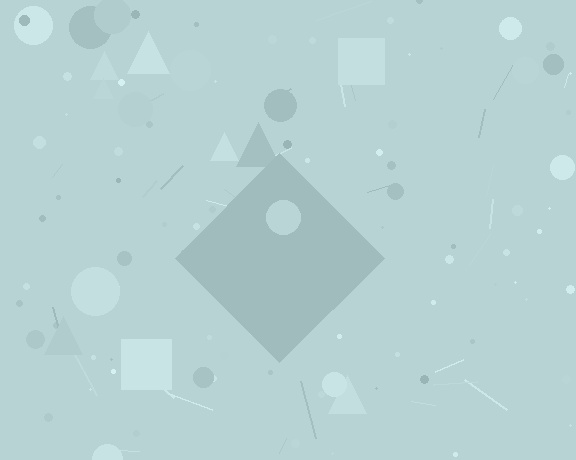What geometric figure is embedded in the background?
A diamond is embedded in the background.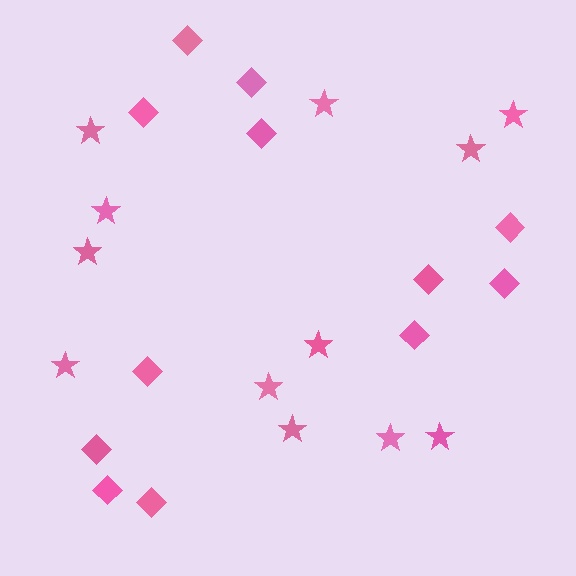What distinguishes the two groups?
There are 2 groups: one group of stars (12) and one group of diamonds (12).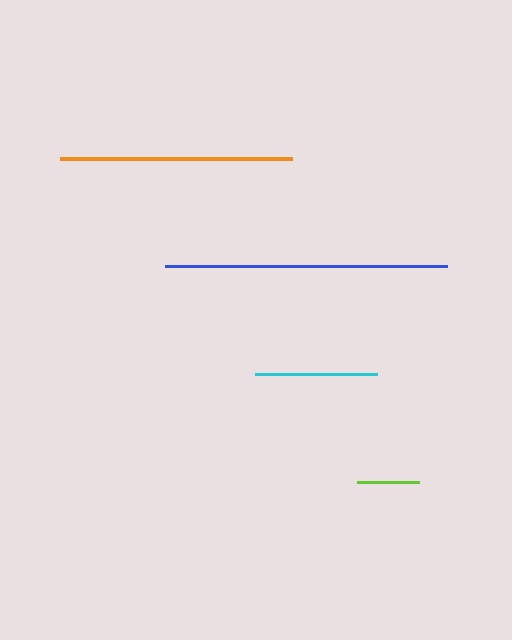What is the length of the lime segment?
The lime segment is approximately 63 pixels long.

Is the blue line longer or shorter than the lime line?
The blue line is longer than the lime line.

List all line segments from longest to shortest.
From longest to shortest: blue, orange, cyan, lime.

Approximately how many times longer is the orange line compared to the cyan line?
The orange line is approximately 1.9 times the length of the cyan line.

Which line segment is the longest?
The blue line is the longest at approximately 282 pixels.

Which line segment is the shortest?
The lime line is the shortest at approximately 63 pixels.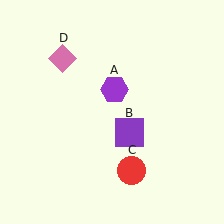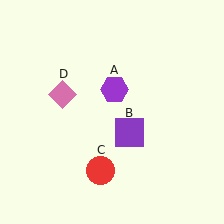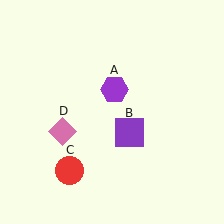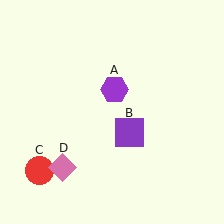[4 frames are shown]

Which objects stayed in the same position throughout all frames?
Purple hexagon (object A) and purple square (object B) remained stationary.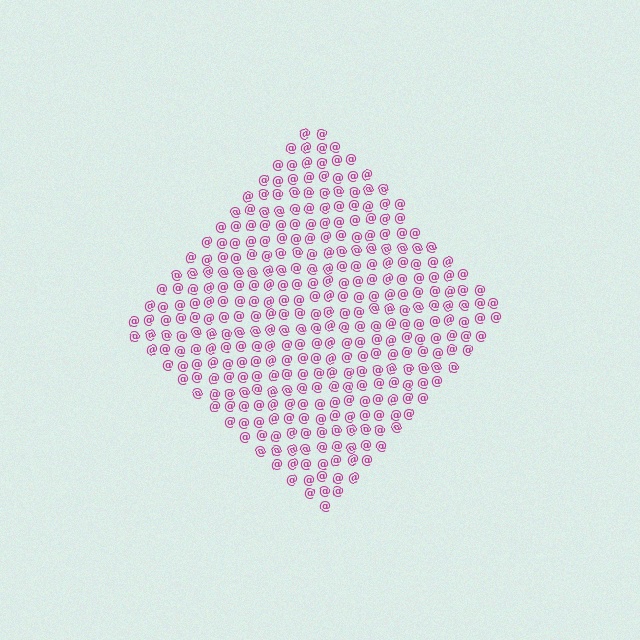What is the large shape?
The large shape is a diamond.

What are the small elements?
The small elements are at signs.